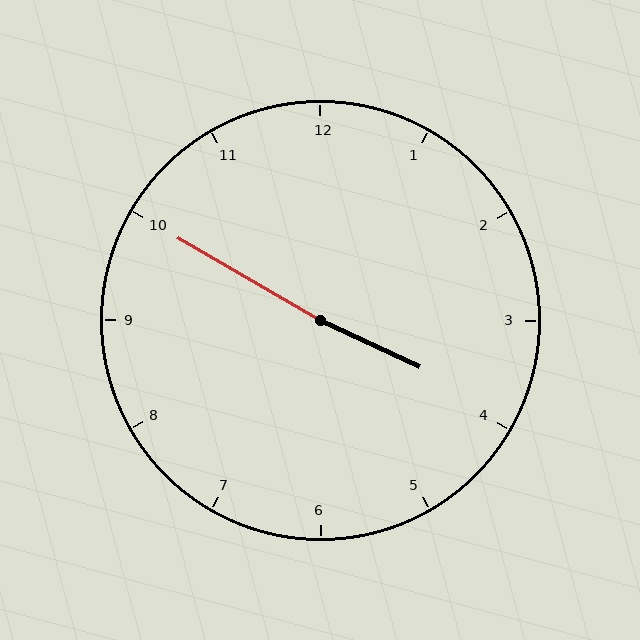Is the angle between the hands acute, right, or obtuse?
It is obtuse.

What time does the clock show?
3:50.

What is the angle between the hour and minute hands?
Approximately 175 degrees.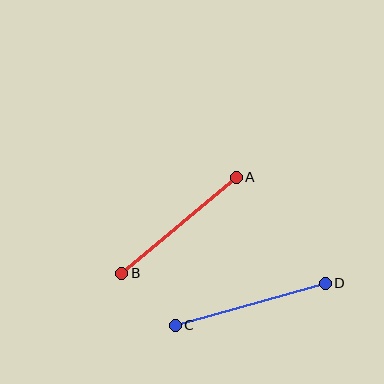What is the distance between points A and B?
The distance is approximately 149 pixels.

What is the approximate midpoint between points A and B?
The midpoint is at approximately (179, 225) pixels.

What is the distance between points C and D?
The distance is approximately 156 pixels.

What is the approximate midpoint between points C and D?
The midpoint is at approximately (250, 304) pixels.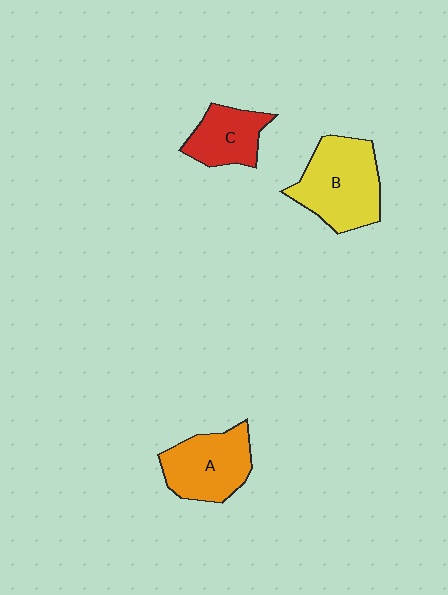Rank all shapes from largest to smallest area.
From largest to smallest: B (yellow), A (orange), C (red).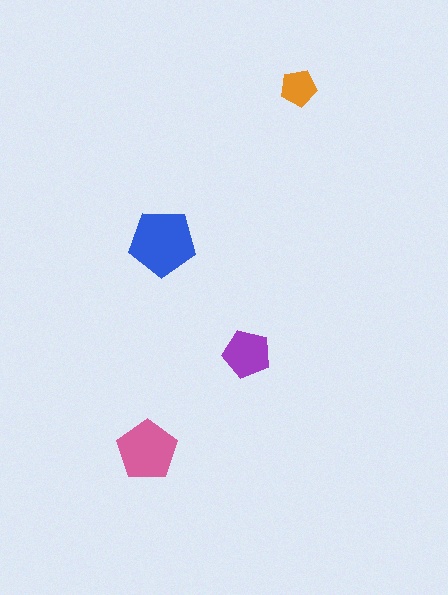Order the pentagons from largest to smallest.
the blue one, the pink one, the purple one, the orange one.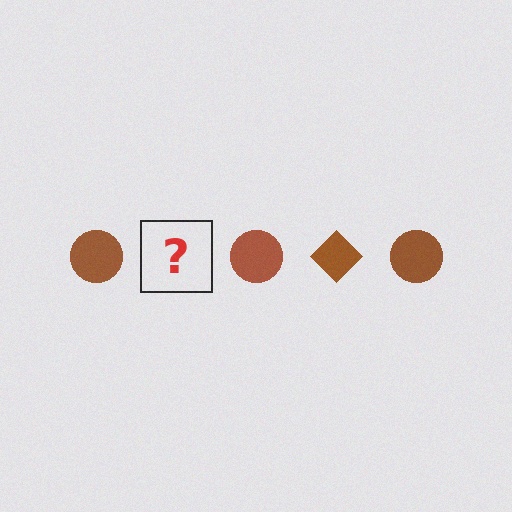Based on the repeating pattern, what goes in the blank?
The blank should be a brown diamond.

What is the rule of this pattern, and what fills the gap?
The rule is that the pattern cycles through circle, diamond shapes in brown. The gap should be filled with a brown diamond.